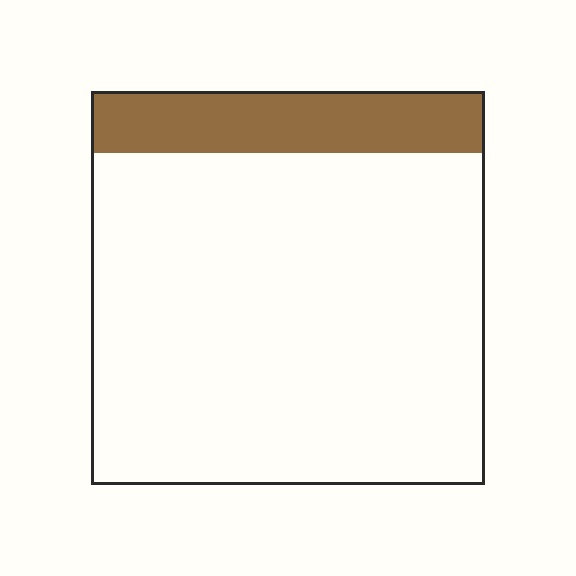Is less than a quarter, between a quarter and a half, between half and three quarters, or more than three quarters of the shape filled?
Less than a quarter.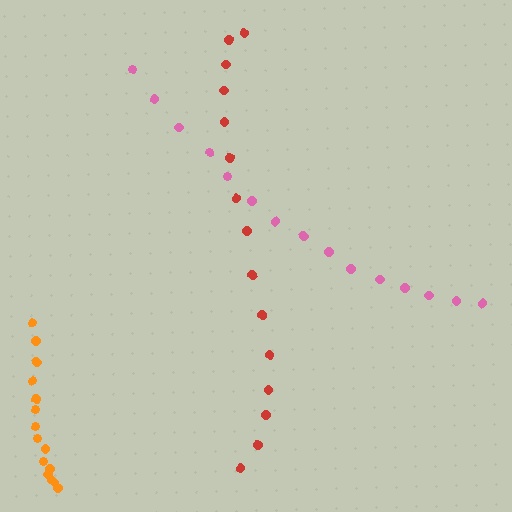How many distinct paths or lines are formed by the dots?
There are 3 distinct paths.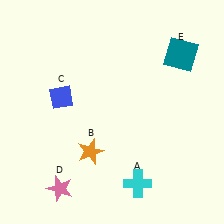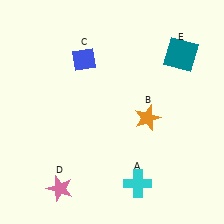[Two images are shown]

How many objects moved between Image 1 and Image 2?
2 objects moved between the two images.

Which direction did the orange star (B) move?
The orange star (B) moved right.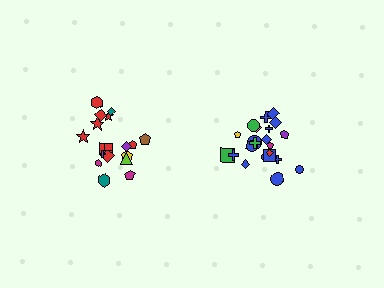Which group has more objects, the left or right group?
The right group.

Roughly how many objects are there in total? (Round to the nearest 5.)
Roughly 45 objects in total.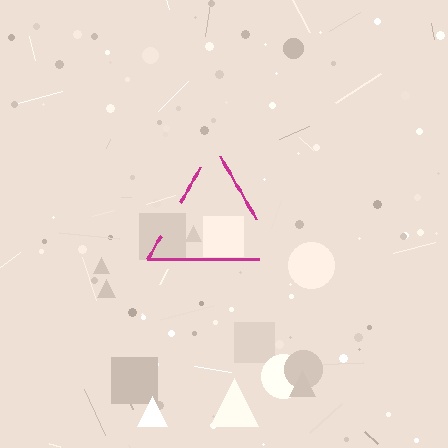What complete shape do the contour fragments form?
The contour fragments form a triangle.